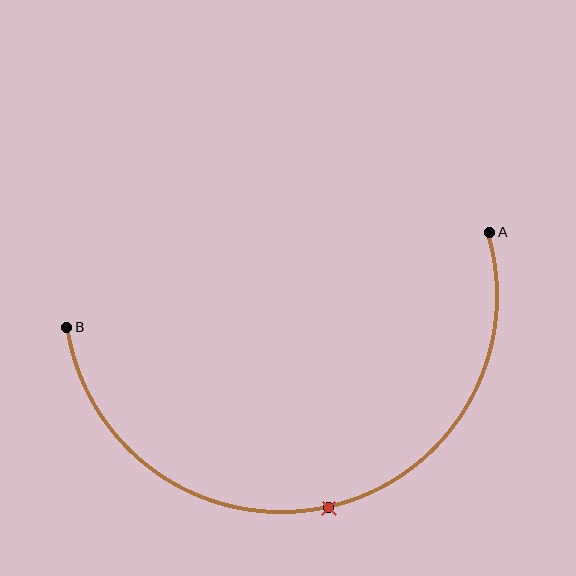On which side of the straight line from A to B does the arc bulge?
The arc bulges below the straight line connecting A and B.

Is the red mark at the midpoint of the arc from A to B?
Yes. The red mark lies on the arc at equal arc-length from both A and B — it is the arc midpoint.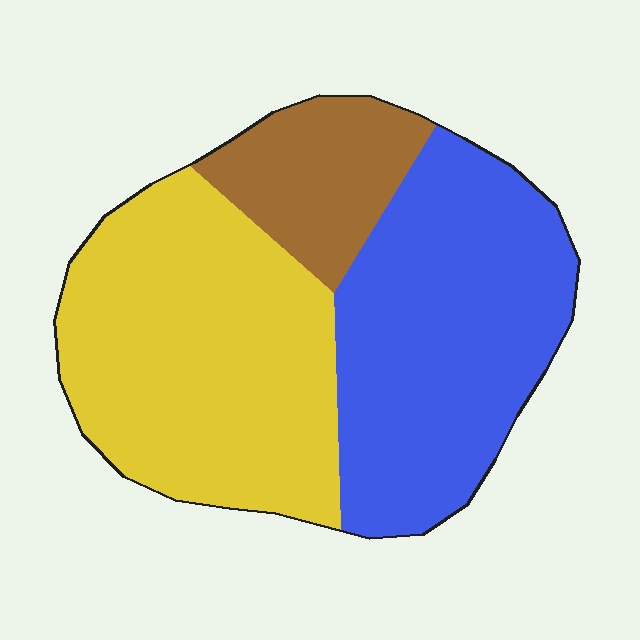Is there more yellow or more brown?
Yellow.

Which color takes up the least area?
Brown, at roughly 15%.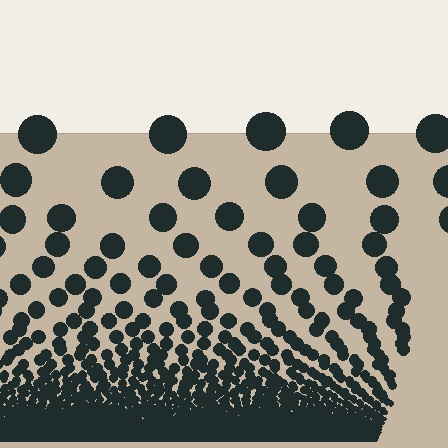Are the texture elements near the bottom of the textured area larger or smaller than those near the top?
Smaller. The gradient is inverted — elements near the bottom are smaller and denser.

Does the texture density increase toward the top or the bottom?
Density increases toward the bottom.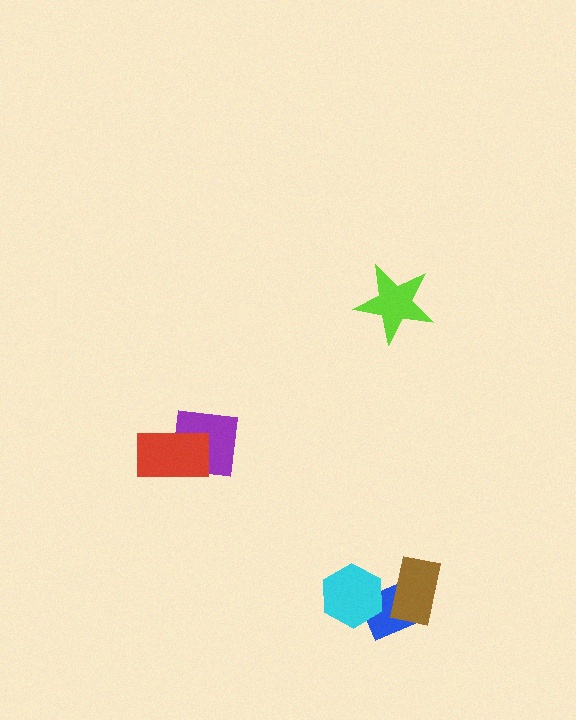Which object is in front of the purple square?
The red rectangle is in front of the purple square.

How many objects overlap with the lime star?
0 objects overlap with the lime star.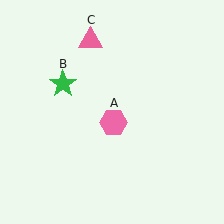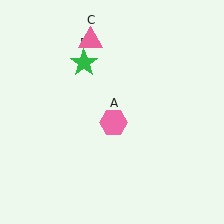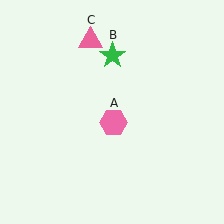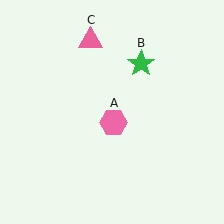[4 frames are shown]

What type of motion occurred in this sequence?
The green star (object B) rotated clockwise around the center of the scene.